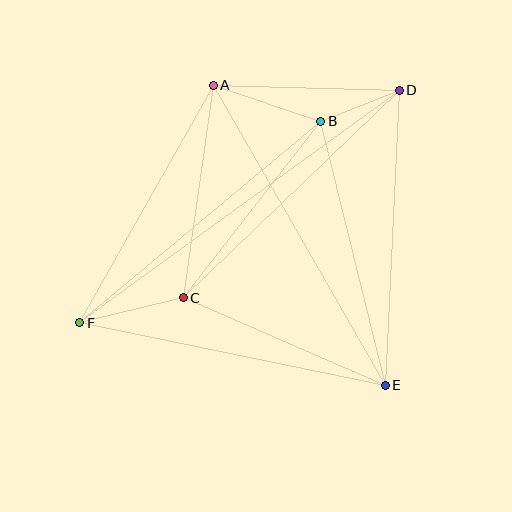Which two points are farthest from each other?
Points D and F are farthest from each other.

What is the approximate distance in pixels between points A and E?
The distance between A and E is approximately 346 pixels.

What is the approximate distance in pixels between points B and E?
The distance between B and E is approximately 272 pixels.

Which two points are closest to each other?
Points B and D are closest to each other.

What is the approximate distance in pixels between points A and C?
The distance between A and C is approximately 215 pixels.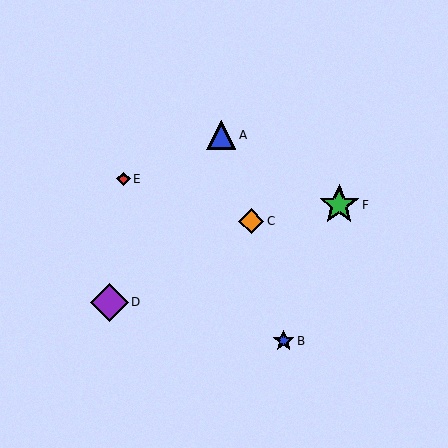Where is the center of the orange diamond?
The center of the orange diamond is at (251, 221).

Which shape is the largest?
The green star (labeled F) is the largest.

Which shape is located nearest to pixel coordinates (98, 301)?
The purple diamond (labeled D) at (109, 302) is nearest to that location.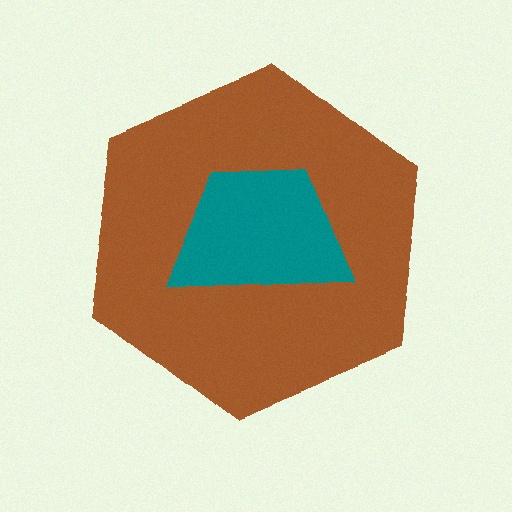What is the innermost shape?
The teal trapezoid.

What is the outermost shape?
The brown hexagon.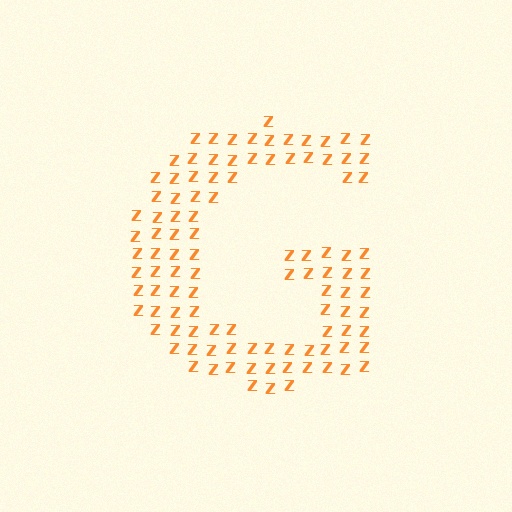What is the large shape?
The large shape is the letter G.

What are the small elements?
The small elements are letter Z's.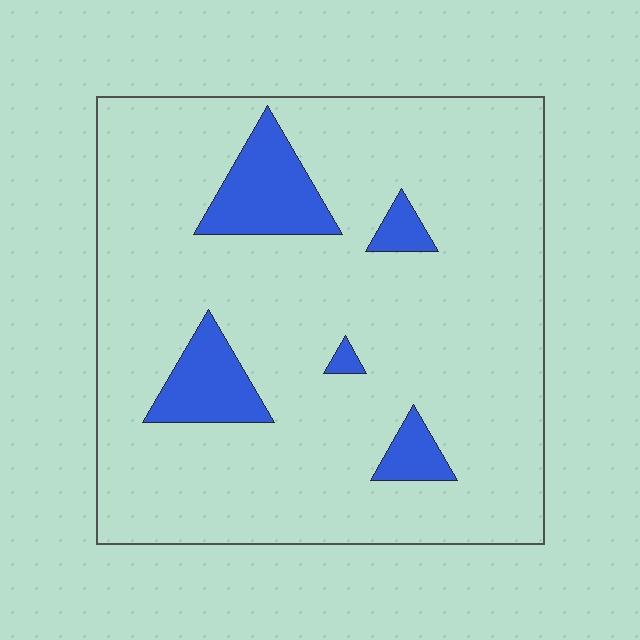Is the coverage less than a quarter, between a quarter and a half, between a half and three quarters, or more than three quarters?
Less than a quarter.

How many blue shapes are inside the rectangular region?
5.